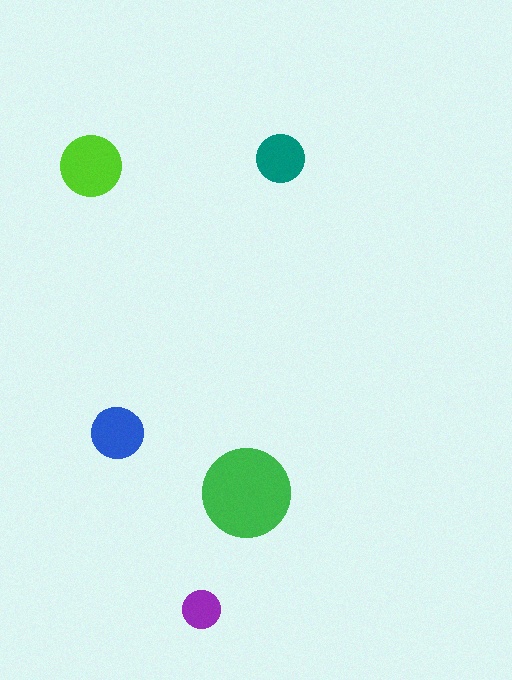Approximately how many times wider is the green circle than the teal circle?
About 2 times wider.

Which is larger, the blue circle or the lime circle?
The lime one.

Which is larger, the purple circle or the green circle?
The green one.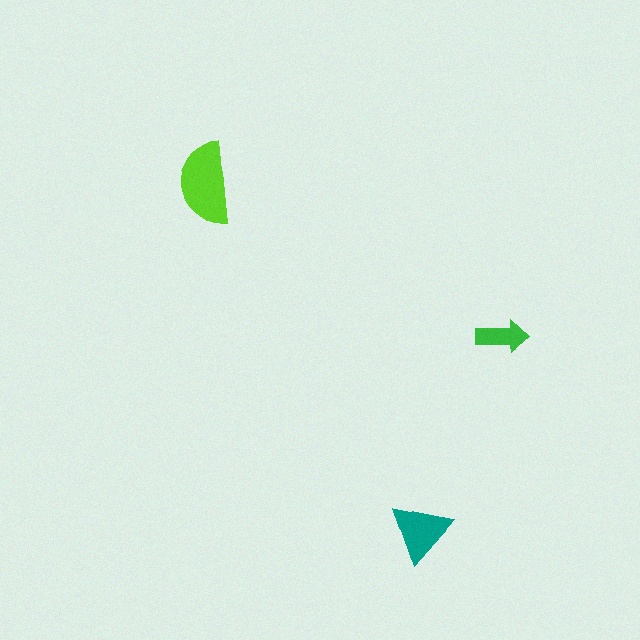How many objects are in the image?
There are 3 objects in the image.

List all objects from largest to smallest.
The lime semicircle, the teal triangle, the green arrow.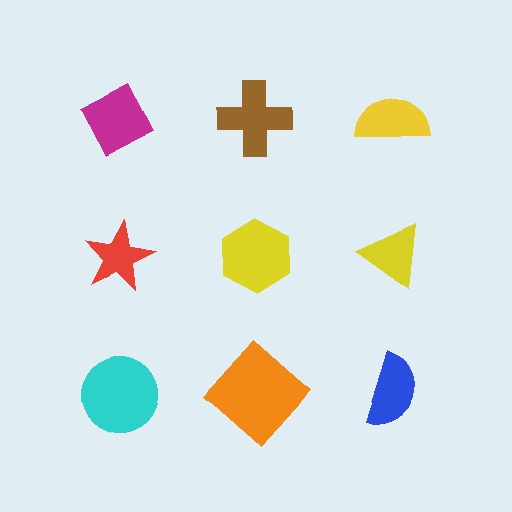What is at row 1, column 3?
A yellow semicircle.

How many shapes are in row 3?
3 shapes.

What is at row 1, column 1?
A magenta diamond.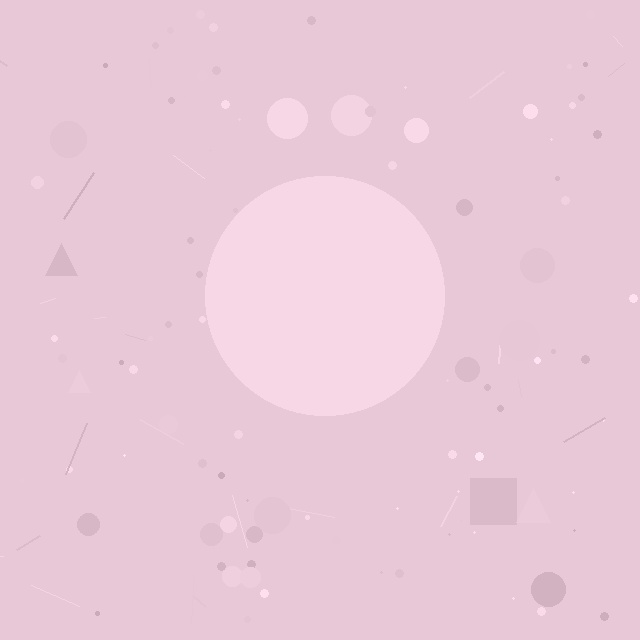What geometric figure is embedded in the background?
A circle is embedded in the background.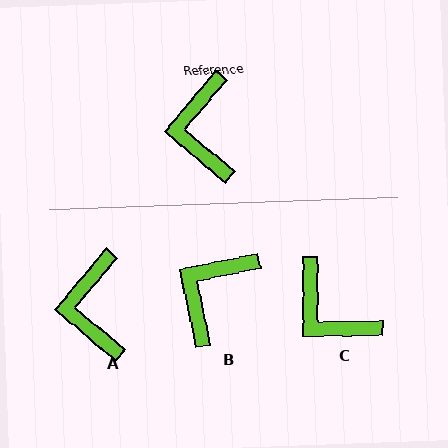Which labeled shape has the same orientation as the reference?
A.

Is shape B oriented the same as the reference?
No, it is off by about 38 degrees.